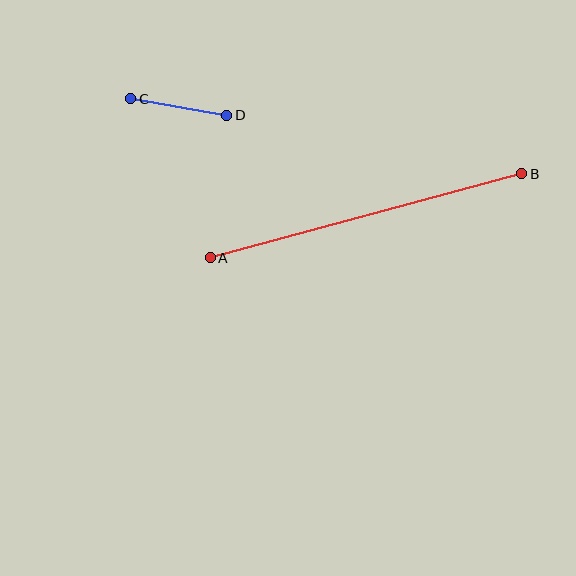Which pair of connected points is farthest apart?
Points A and B are farthest apart.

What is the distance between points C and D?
The distance is approximately 97 pixels.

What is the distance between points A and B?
The distance is approximately 323 pixels.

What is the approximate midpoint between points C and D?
The midpoint is at approximately (179, 107) pixels.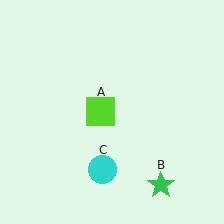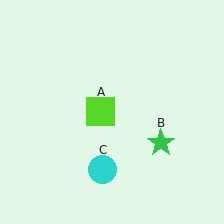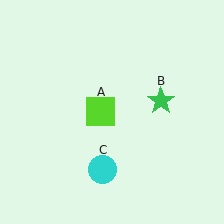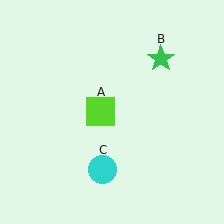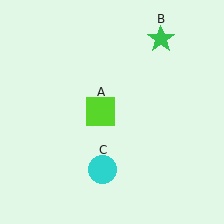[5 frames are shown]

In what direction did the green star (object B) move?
The green star (object B) moved up.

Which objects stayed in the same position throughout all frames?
Lime square (object A) and cyan circle (object C) remained stationary.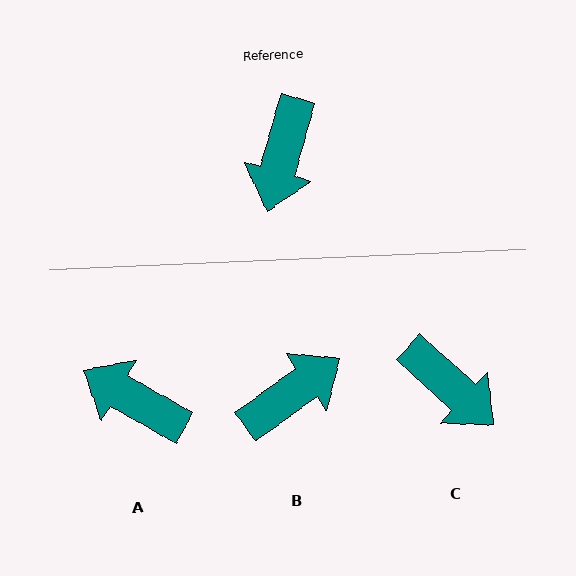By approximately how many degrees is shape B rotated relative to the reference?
Approximately 141 degrees counter-clockwise.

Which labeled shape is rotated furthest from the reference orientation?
B, about 141 degrees away.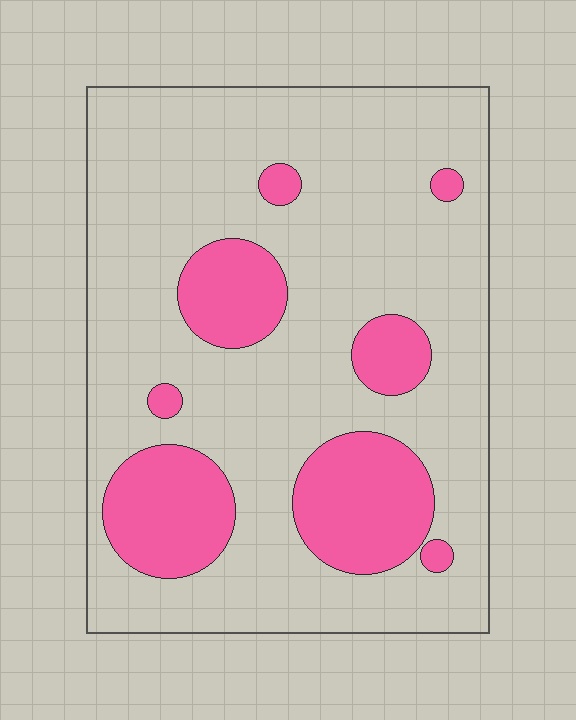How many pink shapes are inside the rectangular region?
8.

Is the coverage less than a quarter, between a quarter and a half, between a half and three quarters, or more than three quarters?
Less than a quarter.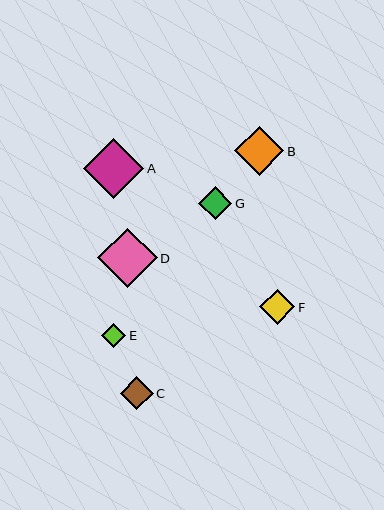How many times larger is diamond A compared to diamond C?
Diamond A is approximately 1.8 times the size of diamond C.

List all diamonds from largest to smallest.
From largest to smallest: A, D, B, F, C, G, E.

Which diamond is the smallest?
Diamond E is the smallest with a size of approximately 25 pixels.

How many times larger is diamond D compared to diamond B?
Diamond D is approximately 1.2 times the size of diamond B.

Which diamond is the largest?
Diamond A is the largest with a size of approximately 60 pixels.